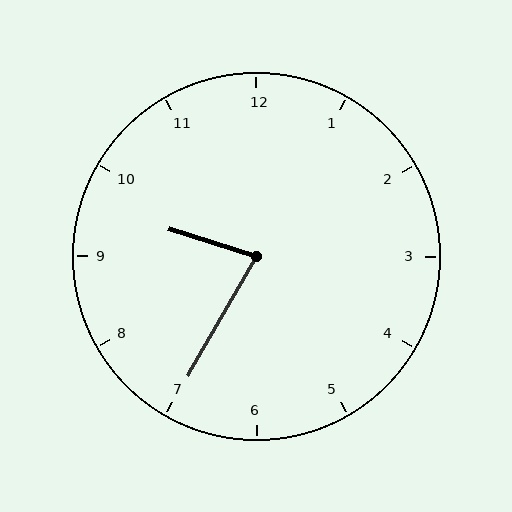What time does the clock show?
9:35.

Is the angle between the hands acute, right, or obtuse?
It is acute.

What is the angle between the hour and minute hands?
Approximately 78 degrees.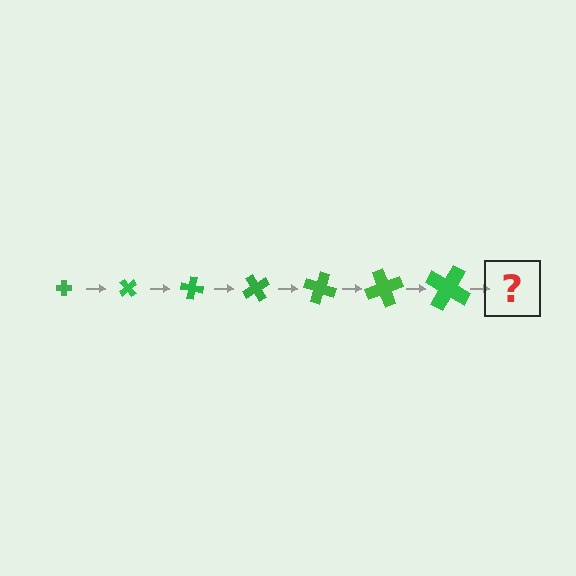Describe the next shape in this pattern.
It should be a cross, larger than the previous one and rotated 350 degrees from the start.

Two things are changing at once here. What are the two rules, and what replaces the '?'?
The two rules are that the cross grows larger each step and it rotates 50 degrees each step. The '?' should be a cross, larger than the previous one and rotated 350 degrees from the start.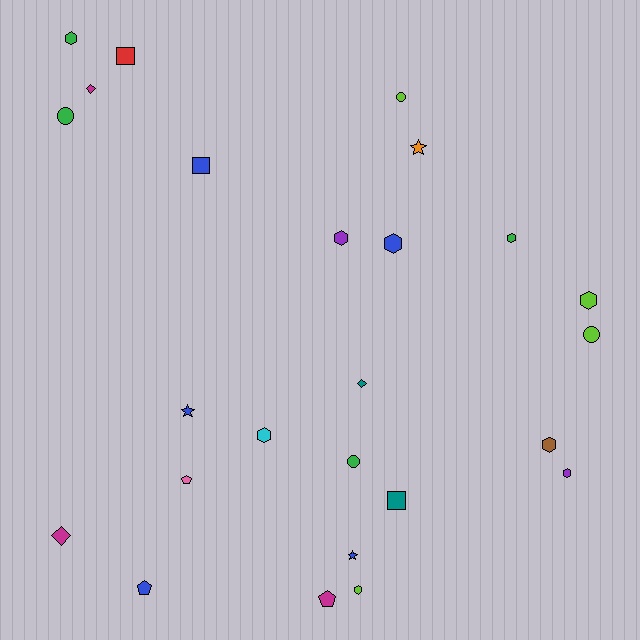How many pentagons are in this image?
There are 3 pentagons.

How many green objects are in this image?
There are 4 green objects.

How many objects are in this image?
There are 25 objects.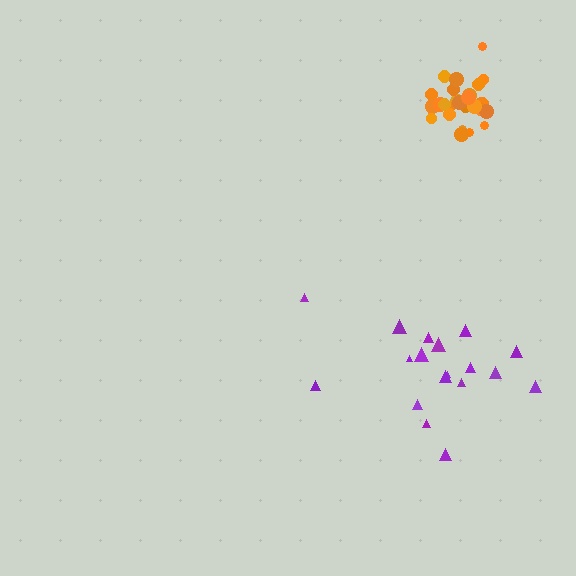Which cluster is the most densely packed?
Orange.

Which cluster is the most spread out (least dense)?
Purple.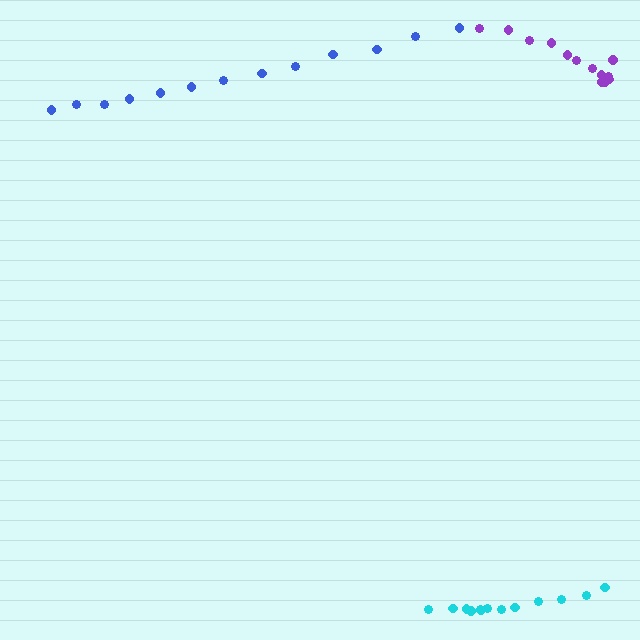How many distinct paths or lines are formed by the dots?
There are 3 distinct paths.